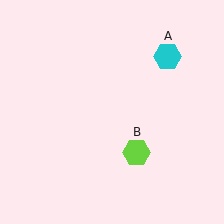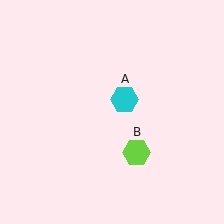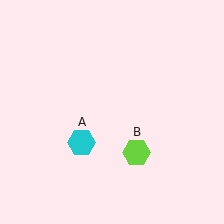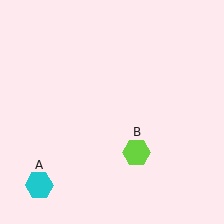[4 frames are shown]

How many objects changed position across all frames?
1 object changed position: cyan hexagon (object A).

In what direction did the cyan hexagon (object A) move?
The cyan hexagon (object A) moved down and to the left.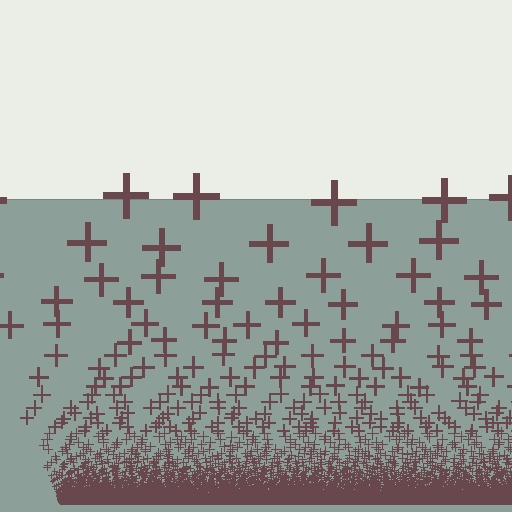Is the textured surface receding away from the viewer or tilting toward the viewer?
The surface appears to tilt toward the viewer. Texture elements get larger and sparser toward the top.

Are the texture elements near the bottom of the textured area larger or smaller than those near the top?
Smaller. The gradient is inverted — elements near the bottom are smaller and denser.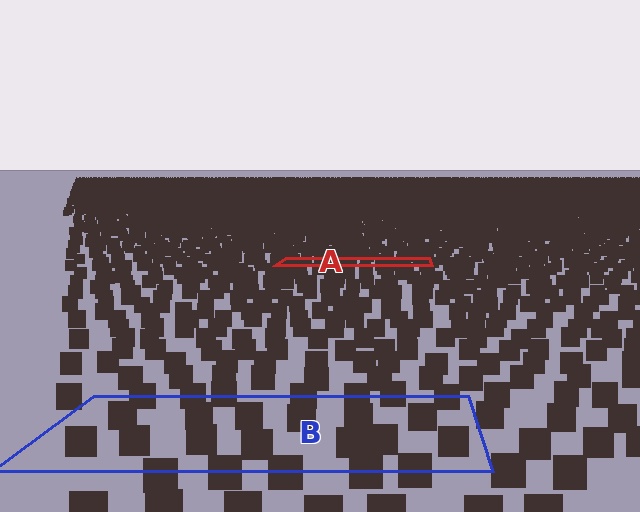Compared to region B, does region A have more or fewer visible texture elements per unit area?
Region A has more texture elements per unit area — they are packed more densely because it is farther away.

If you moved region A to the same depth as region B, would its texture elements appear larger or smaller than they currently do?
They would appear larger. At a closer depth, the same texture elements are projected at a bigger on-screen size.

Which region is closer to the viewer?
Region B is closer. The texture elements there are larger and more spread out.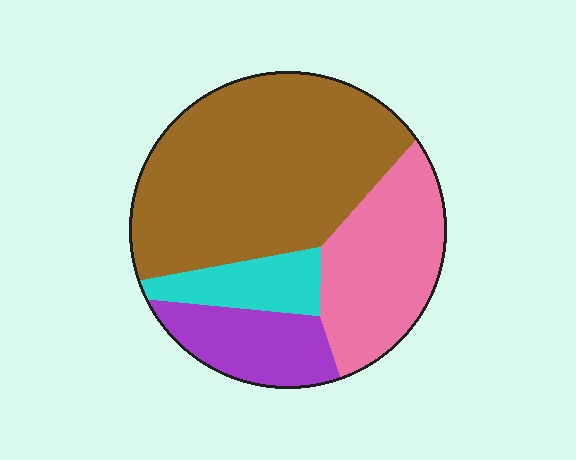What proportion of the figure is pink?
Pink covers 25% of the figure.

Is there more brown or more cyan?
Brown.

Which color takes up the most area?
Brown, at roughly 50%.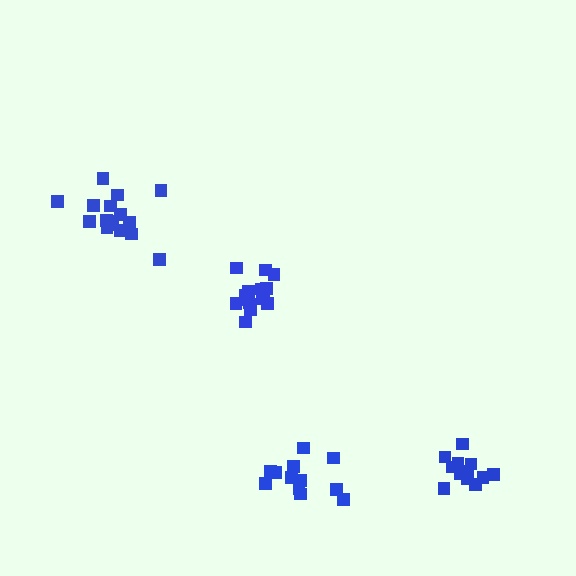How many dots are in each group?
Group 1: 16 dots, Group 2: 16 dots, Group 3: 12 dots, Group 4: 13 dots (57 total).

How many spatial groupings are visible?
There are 4 spatial groupings.